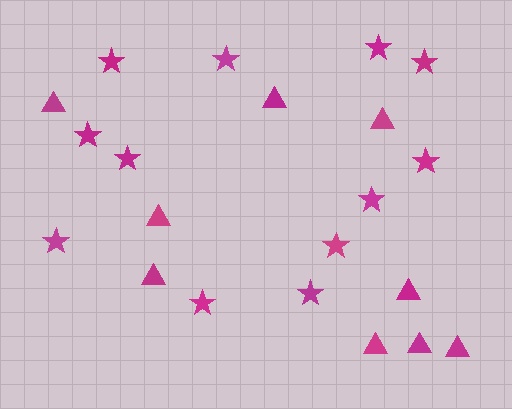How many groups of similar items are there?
There are 2 groups: one group of triangles (9) and one group of stars (12).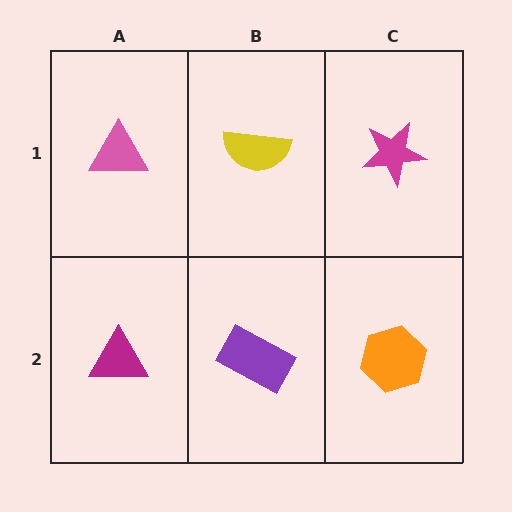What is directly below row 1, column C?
An orange hexagon.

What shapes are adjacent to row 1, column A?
A magenta triangle (row 2, column A), a yellow semicircle (row 1, column B).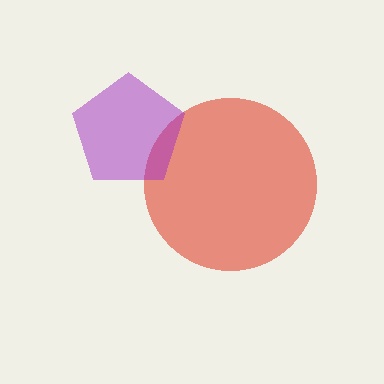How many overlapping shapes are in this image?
There are 2 overlapping shapes in the image.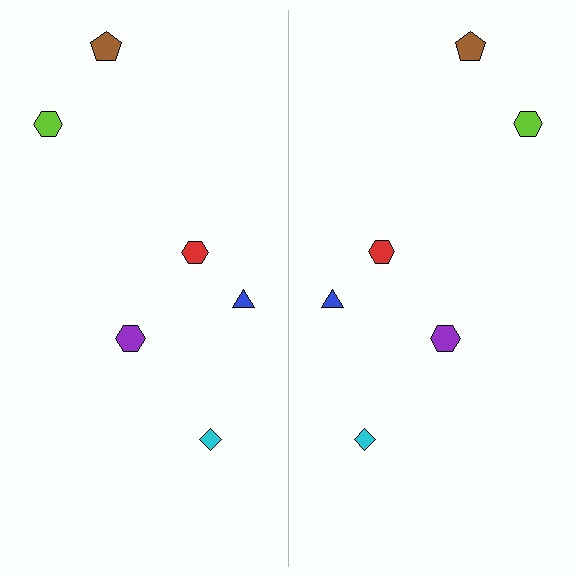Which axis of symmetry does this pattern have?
The pattern has a vertical axis of symmetry running through the center of the image.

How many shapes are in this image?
There are 12 shapes in this image.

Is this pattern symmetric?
Yes, this pattern has bilateral (reflection) symmetry.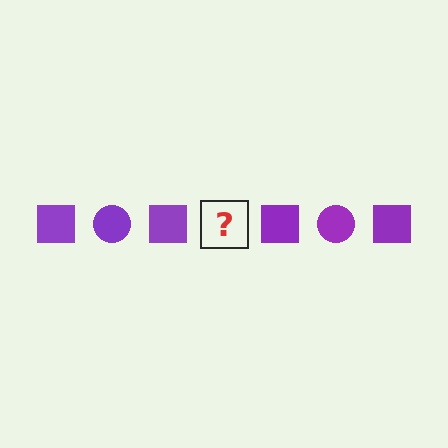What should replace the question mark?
The question mark should be replaced with a purple circle.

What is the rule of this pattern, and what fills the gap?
The rule is that the pattern cycles through square, circle shapes in purple. The gap should be filled with a purple circle.